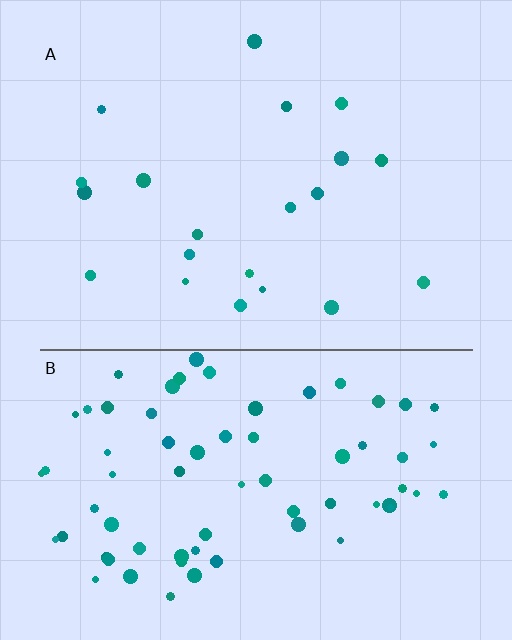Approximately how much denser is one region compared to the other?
Approximately 3.5× — region B over region A.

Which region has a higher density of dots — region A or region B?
B (the bottom).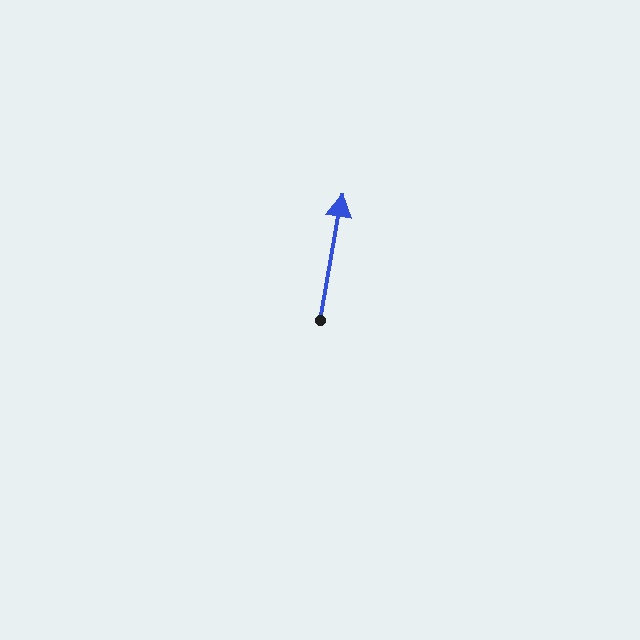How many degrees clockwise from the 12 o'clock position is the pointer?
Approximately 10 degrees.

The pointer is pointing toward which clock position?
Roughly 12 o'clock.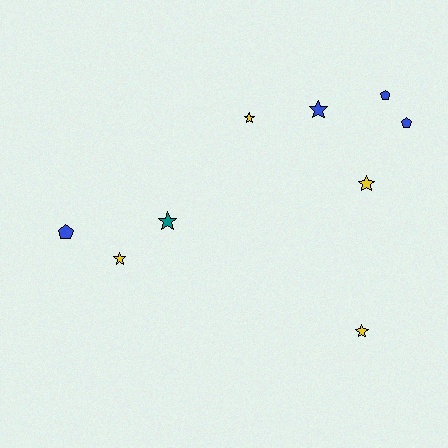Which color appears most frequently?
Blue, with 4 objects.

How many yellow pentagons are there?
There are no yellow pentagons.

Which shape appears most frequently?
Star, with 6 objects.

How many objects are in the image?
There are 9 objects.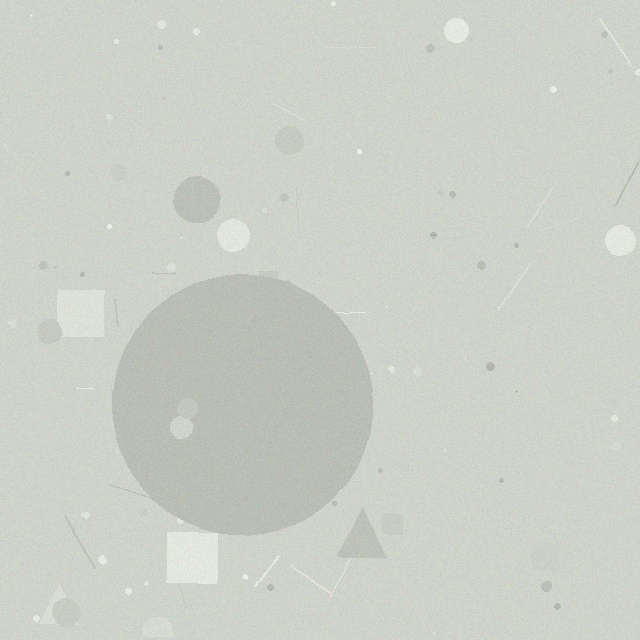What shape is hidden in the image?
A circle is hidden in the image.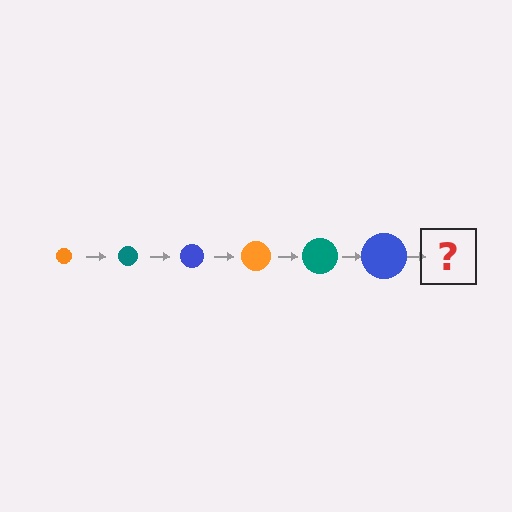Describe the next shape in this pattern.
It should be an orange circle, larger than the previous one.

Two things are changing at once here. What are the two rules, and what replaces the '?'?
The two rules are that the circle grows larger each step and the color cycles through orange, teal, and blue. The '?' should be an orange circle, larger than the previous one.